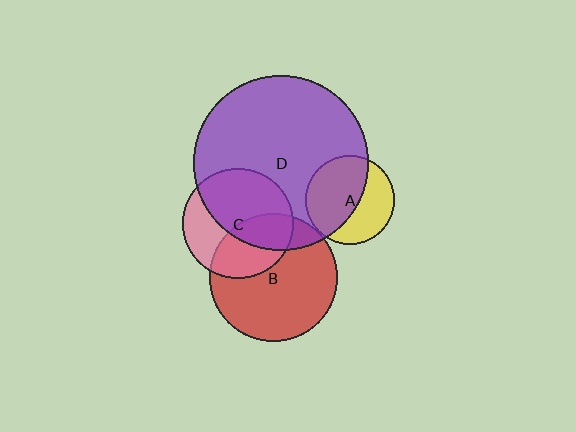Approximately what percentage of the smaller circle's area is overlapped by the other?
Approximately 20%.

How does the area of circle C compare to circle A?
Approximately 1.5 times.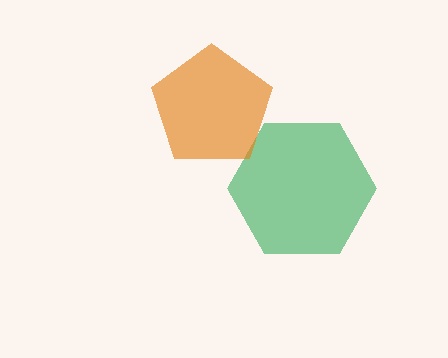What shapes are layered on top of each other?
The layered shapes are: a green hexagon, an orange pentagon.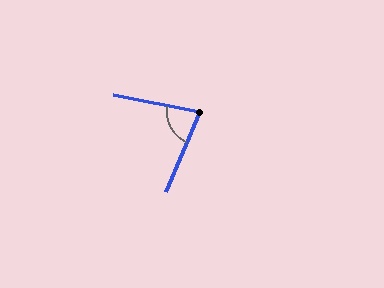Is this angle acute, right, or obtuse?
It is acute.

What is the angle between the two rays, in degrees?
Approximately 77 degrees.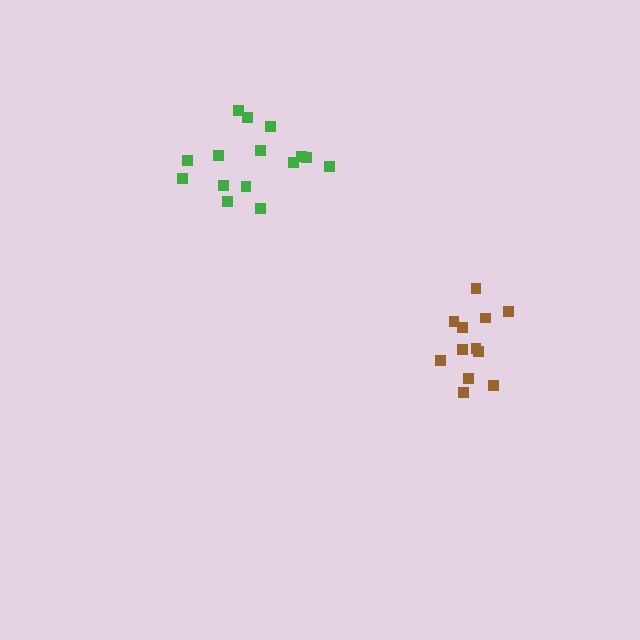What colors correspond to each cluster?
The clusters are colored: brown, green.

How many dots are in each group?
Group 1: 12 dots, Group 2: 16 dots (28 total).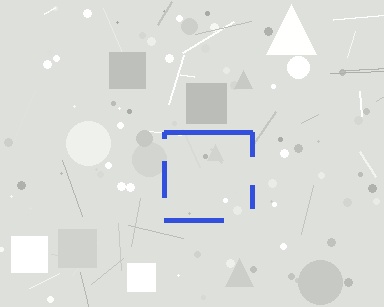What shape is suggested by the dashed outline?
The dashed outline suggests a square.